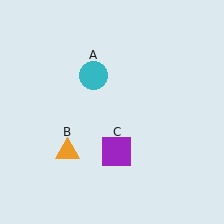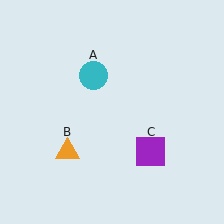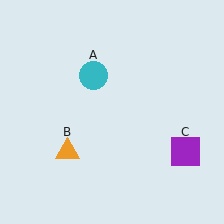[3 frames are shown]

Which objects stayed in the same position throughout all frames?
Cyan circle (object A) and orange triangle (object B) remained stationary.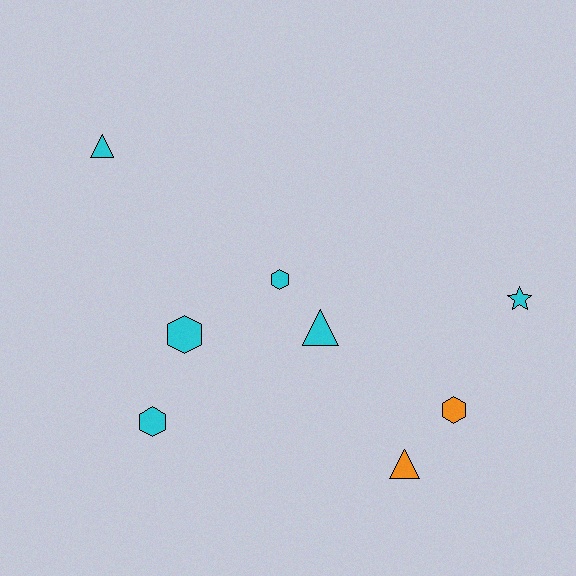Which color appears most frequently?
Cyan, with 6 objects.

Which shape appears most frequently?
Hexagon, with 4 objects.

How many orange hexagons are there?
There is 1 orange hexagon.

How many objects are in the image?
There are 8 objects.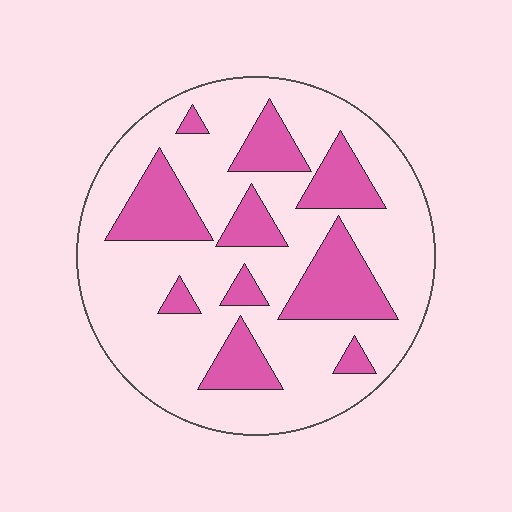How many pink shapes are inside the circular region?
10.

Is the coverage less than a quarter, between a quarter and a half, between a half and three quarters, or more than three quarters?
Between a quarter and a half.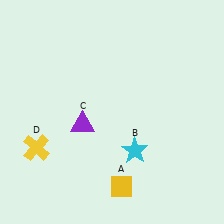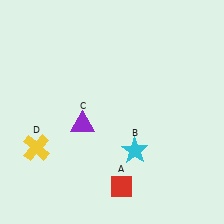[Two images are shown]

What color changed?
The diamond (A) changed from yellow in Image 1 to red in Image 2.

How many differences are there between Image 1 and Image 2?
There is 1 difference between the two images.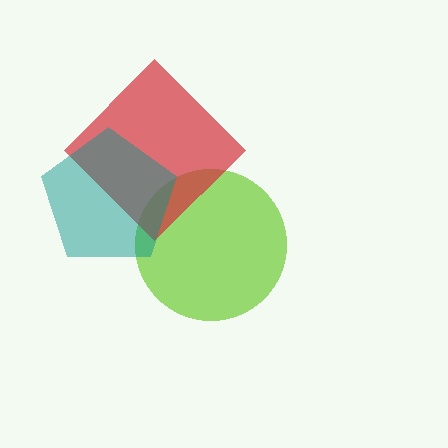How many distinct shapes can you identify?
There are 3 distinct shapes: a lime circle, a red diamond, a teal pentagon.